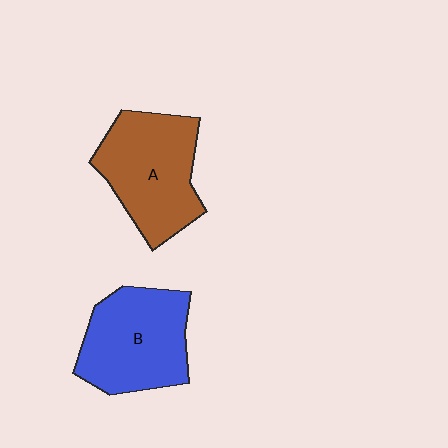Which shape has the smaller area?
Shape B (blue).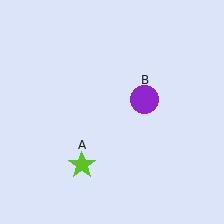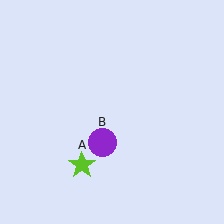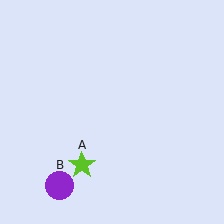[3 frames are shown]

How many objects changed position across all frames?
1 object changed position: purple circle (object B).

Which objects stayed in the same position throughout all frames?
Lime star (object A) remained stationary.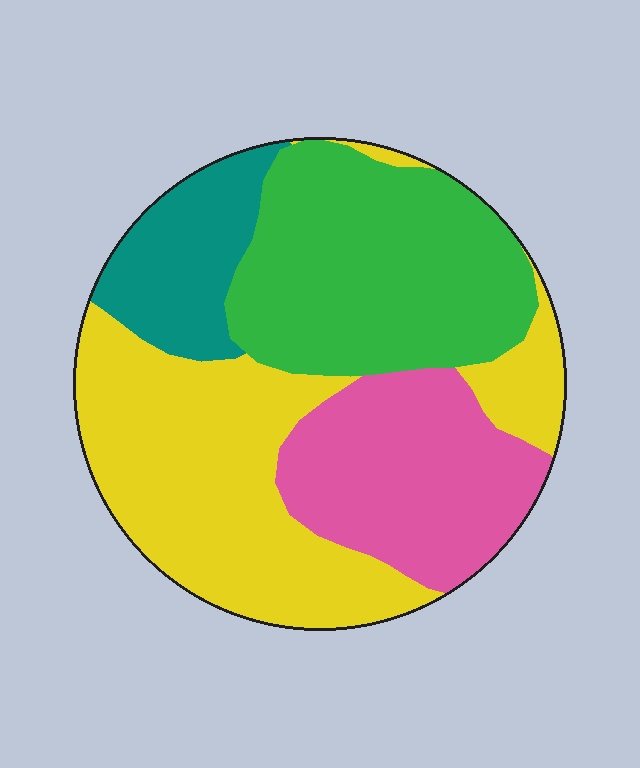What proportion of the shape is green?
Green covers 29% of the shape.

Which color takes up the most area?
Yellow, at roughly 35%.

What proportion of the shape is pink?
Pink covers around 20% of the shape.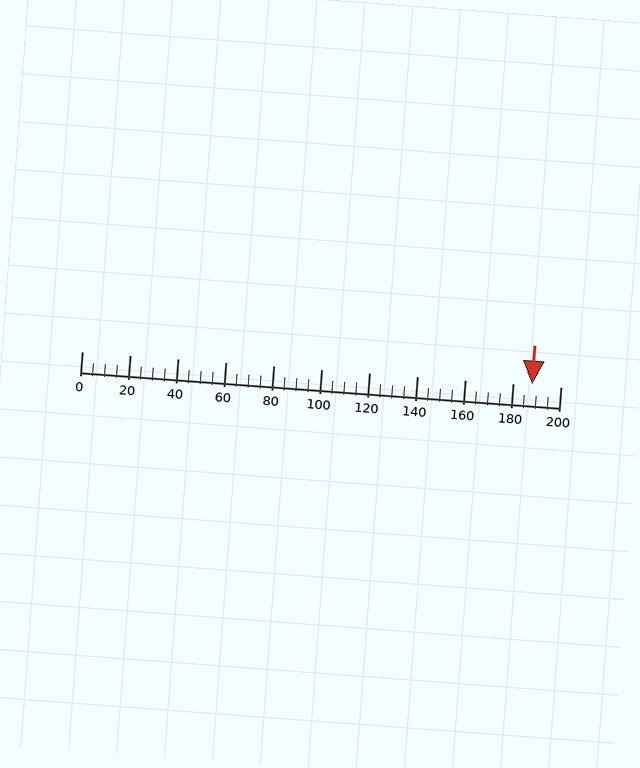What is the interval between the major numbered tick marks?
The major tick marks are spaced 20 units apart.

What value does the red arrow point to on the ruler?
The red arrow points to approximately 188.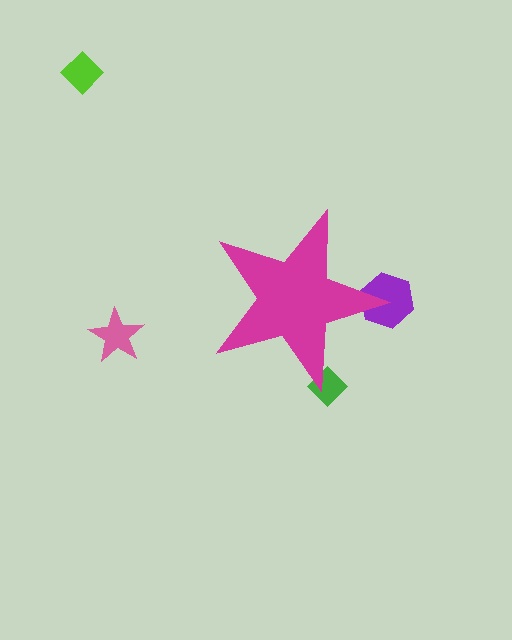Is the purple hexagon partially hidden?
Yes, the purple hexagon is partially hidden behind the magenta star.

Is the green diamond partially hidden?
Yes, the green diamond is partially hidden behind the magenta star.